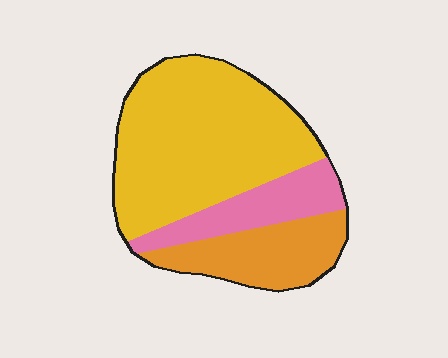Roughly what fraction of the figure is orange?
Orange takes up less than a quarter of the figure.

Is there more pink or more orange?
Orange.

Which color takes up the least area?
Pink, at roughly 20%.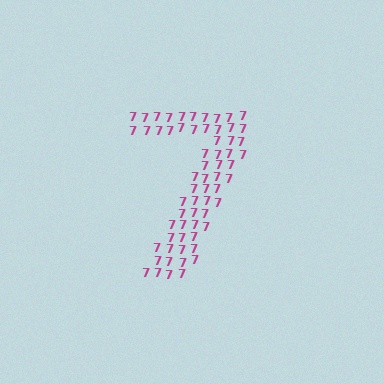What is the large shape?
The large shape is the digit 7.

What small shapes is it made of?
It is made of small digit 7's.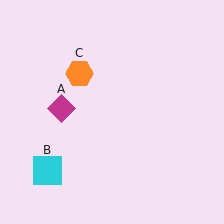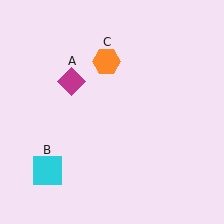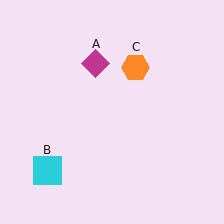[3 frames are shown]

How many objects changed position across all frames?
2 objects changed position: magenta diamond (object A), orange hexagon (object C).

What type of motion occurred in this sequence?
The magenta diamond (object A), orange hexagon (object C) rotated clockwise around the center of the scene.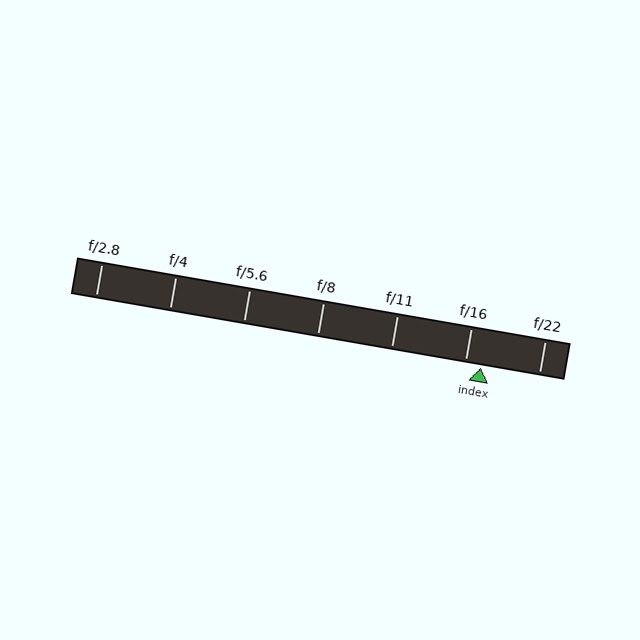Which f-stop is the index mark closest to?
The index mark is closest to f/16.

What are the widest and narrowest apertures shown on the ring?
The widest aperture shown is f/2.8 and the narrowest is f/22.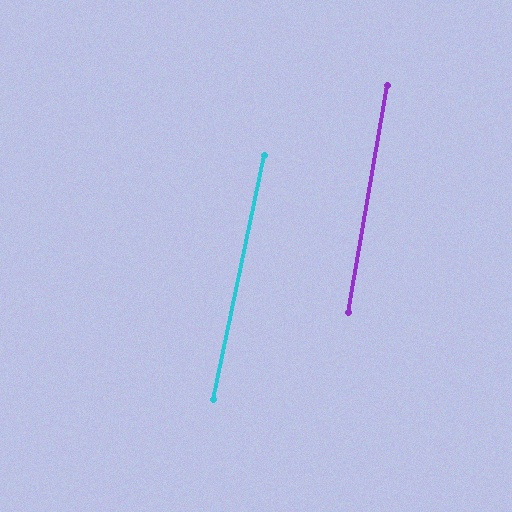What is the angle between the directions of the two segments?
Approximately 2 degrees.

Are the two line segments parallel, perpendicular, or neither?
Parallel — their directions differ by only 2.0°.